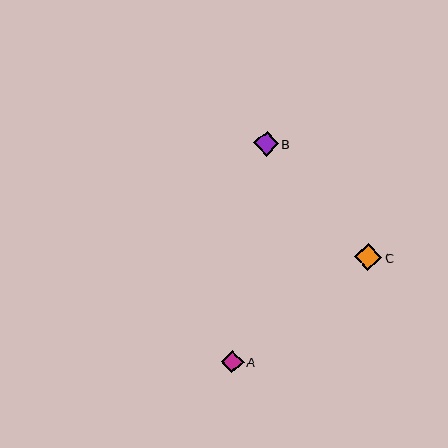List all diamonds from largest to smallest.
From largest to smallest: C, B, A.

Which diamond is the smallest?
Diamond A is the smallest with a size of approximately 23 pixels.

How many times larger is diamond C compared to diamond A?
Diamond C is approximately 1.2 times the size of diamond A.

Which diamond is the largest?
Diamond C is the largest with a size of approximately 27 pixels.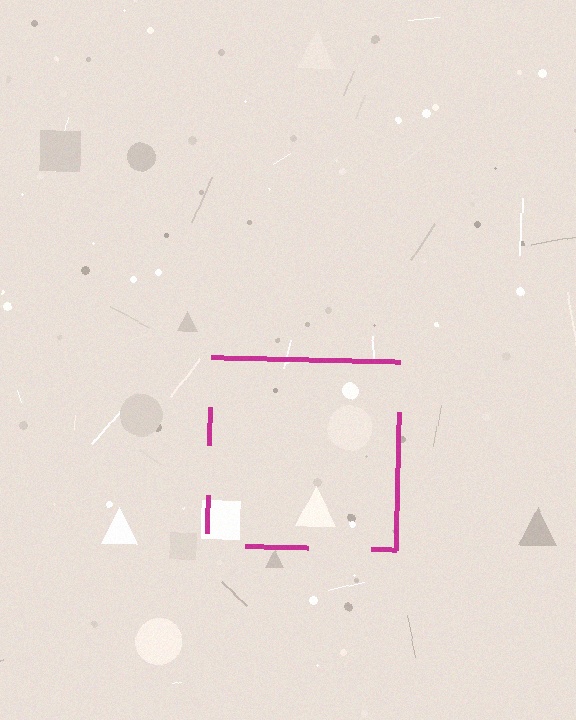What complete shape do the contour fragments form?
The contour fragments form a square.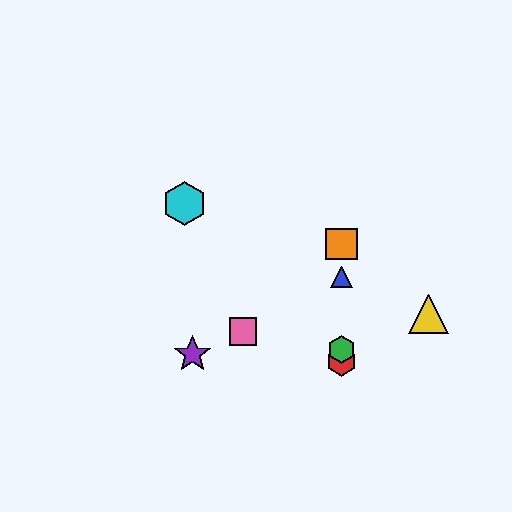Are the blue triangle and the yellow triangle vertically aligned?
No, the blue triangle is at x≈341 and the yellow triangle is at x≈428.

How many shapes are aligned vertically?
4 shapes (the red hexagon, the blue triangle, the green hexagon, the orange square) are aligned vertically.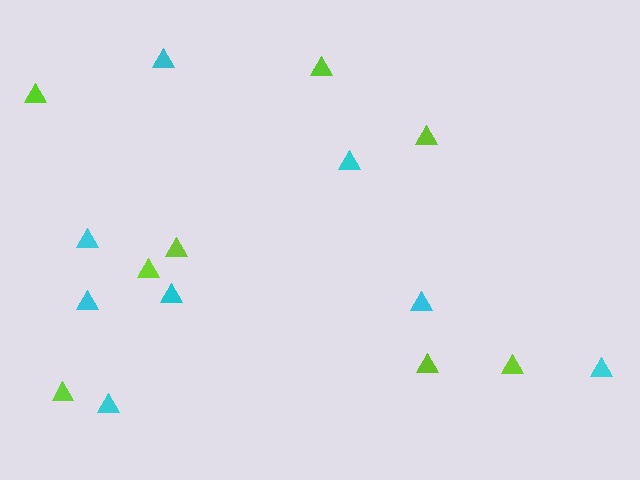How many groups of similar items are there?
There are 2 groups: one group of cyan triangles (8) and one group of lime triangles (8).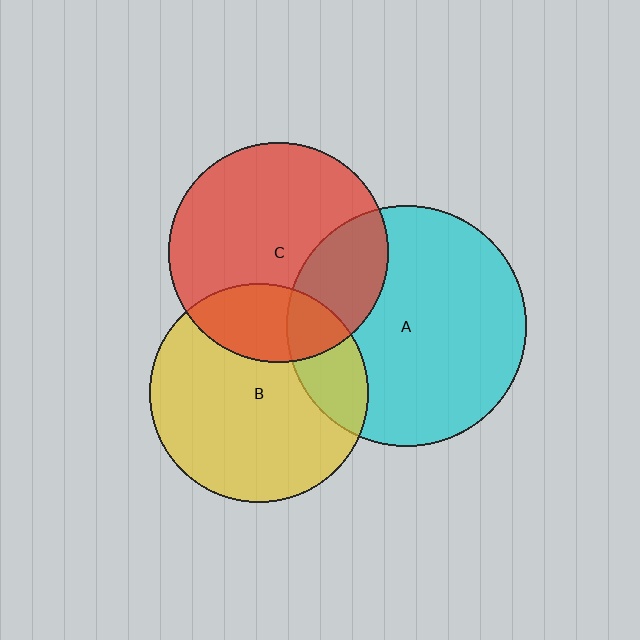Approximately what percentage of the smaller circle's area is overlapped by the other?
Approximately 25%.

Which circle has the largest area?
Circle A (cyan).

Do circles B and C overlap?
Yes.